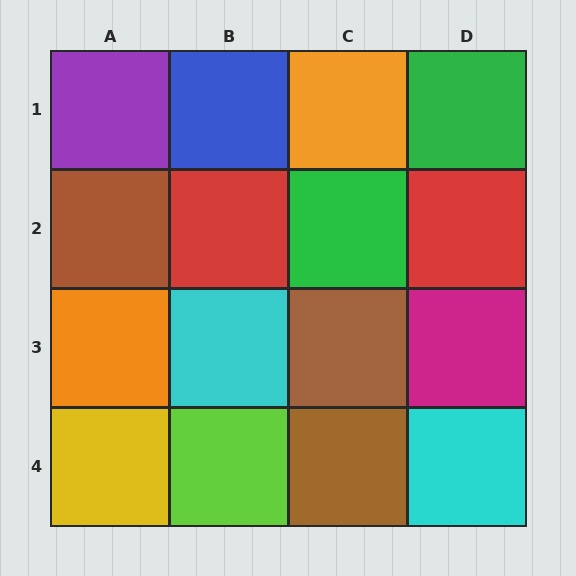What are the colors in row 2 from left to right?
Brown, red, green, red.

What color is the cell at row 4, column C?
Brown.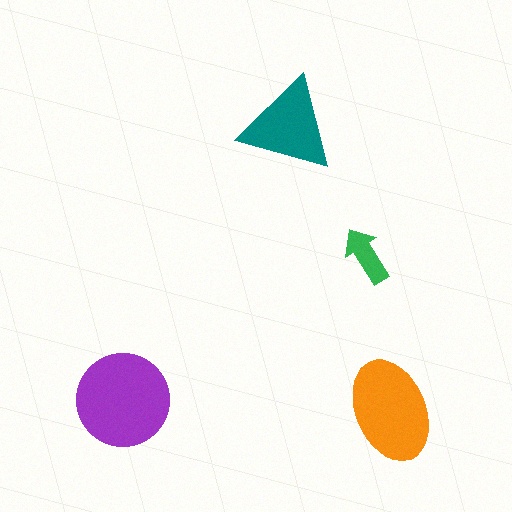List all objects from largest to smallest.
The purple circle, the orange ellipse, the teal triangle, the green arrow.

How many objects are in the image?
There are 4 objects in the image.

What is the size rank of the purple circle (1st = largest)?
1st.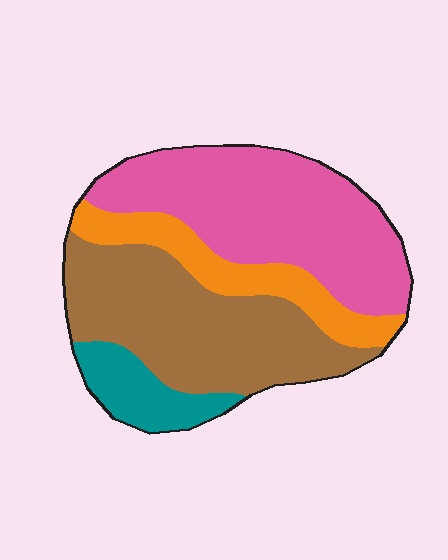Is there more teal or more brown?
Brown.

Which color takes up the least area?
Teal, at roughly 10%.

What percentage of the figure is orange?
Orange covers roughly 15% of the figure.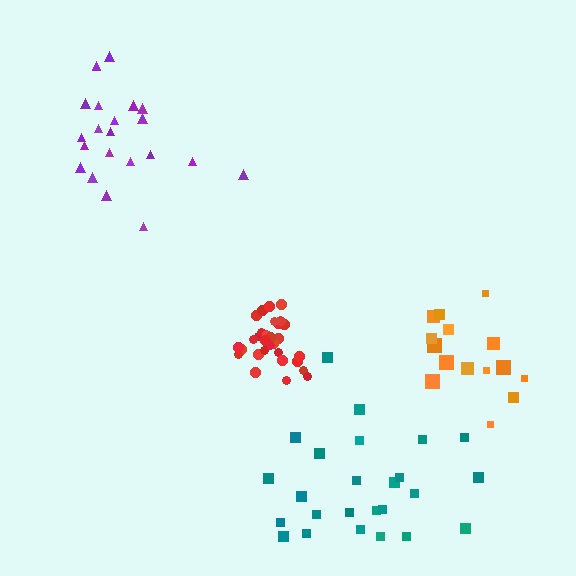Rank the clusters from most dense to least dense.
red, orange, purple, teal.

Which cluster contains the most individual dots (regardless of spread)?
Red (33).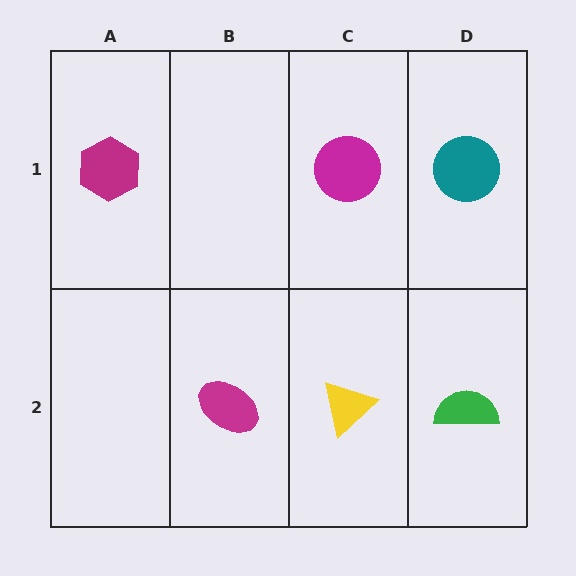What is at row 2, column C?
A yellow triangle.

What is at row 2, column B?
A magenta ellipse.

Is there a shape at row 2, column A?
No, that cell is empty.